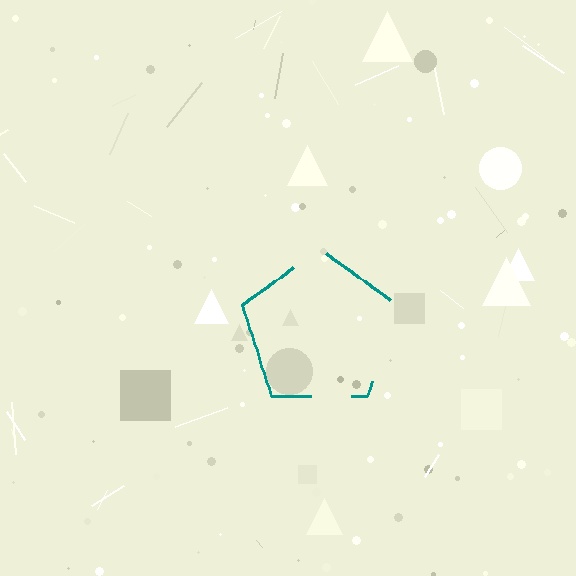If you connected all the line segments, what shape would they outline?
They would outline a pentagon.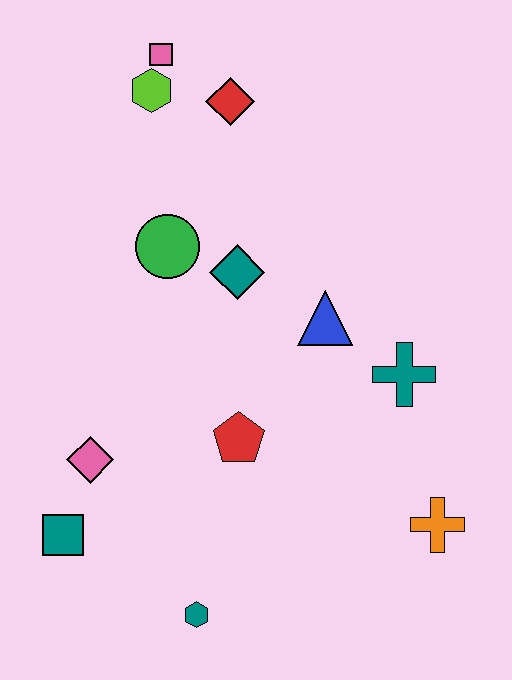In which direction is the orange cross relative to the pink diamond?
The orange cross is to the right of the pink diamond.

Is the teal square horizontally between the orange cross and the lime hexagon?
No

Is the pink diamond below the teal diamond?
Yes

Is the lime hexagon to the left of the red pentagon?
Yes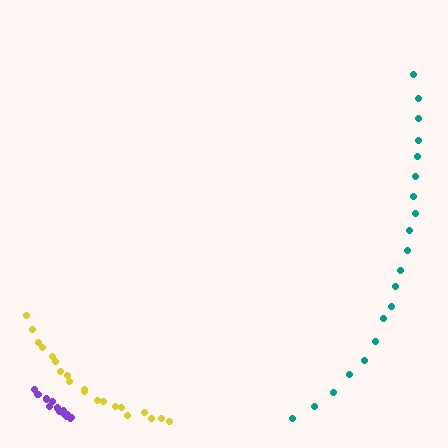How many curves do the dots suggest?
There are 3 distinct paths.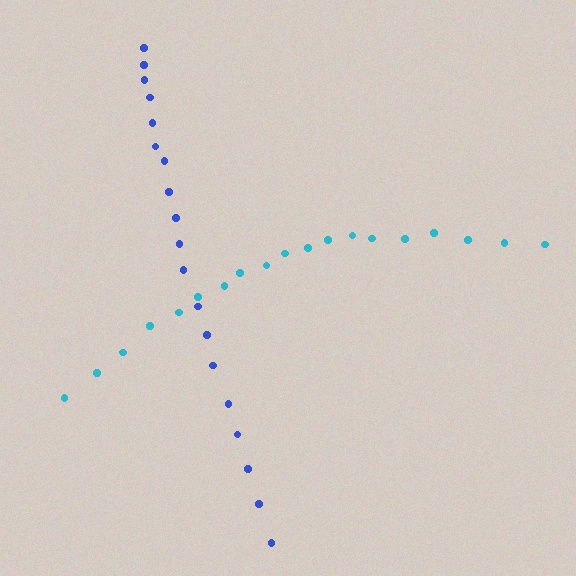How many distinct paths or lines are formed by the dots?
There are 2 distinct paths.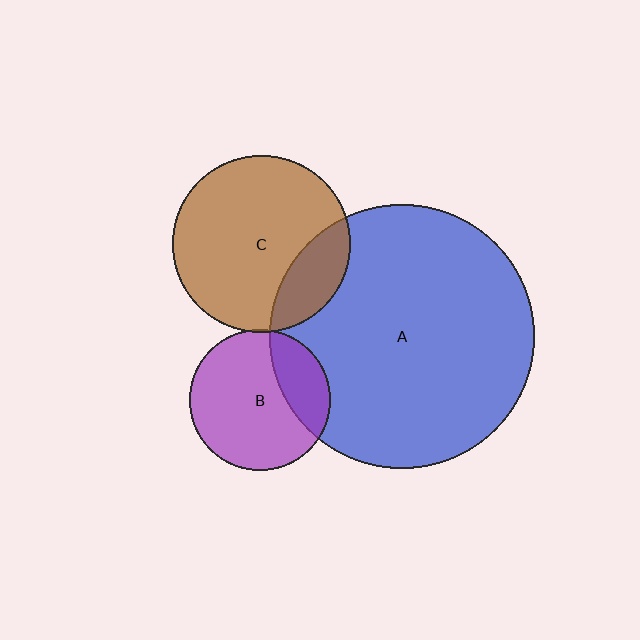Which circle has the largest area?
Circle A (blue).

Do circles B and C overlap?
Yes.